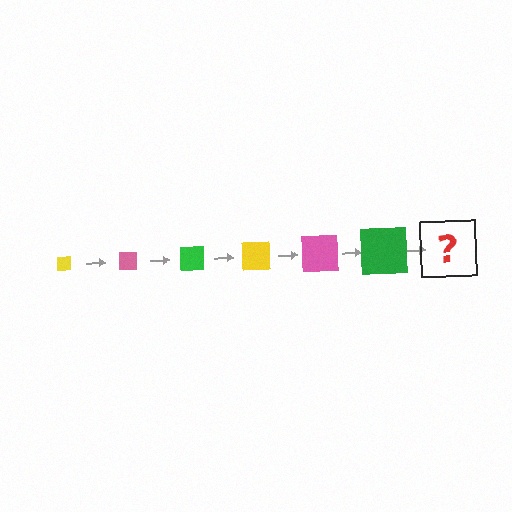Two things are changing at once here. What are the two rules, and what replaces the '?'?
The two rules are that the square grows larger each step and the color cycles through yellow, pink, and green. The '?' should be a yellow square, larger than the previous one.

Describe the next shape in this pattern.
It should be a yellow square, larger than the previous one.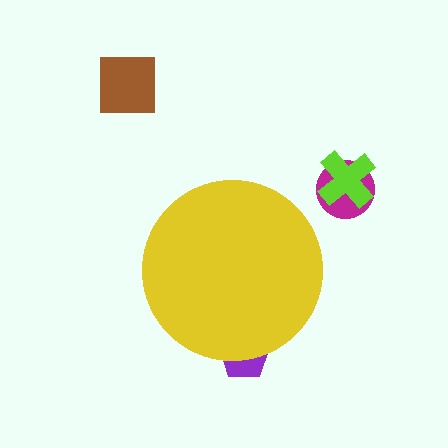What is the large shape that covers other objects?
A yellow circle.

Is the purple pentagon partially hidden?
Yes, the purple pentagon is partially hidden behind the yellow circle.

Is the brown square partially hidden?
No, the brown square is fully visible.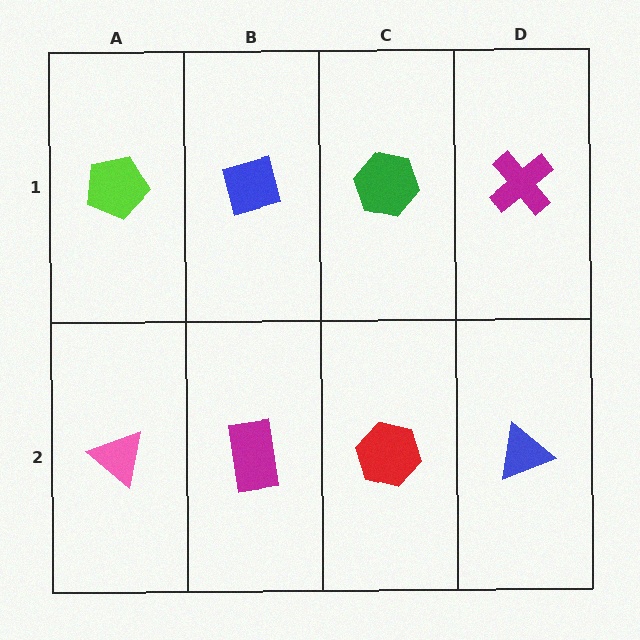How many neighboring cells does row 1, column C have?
3.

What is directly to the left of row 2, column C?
A magenta rectangle.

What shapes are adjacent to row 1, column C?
A red hexagon (row 2, column C), a blue diamond (row 1, column B), a magenta cross (row 1, column D).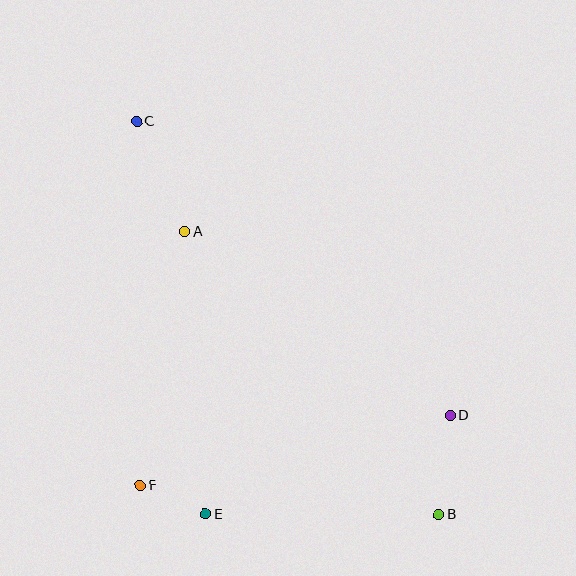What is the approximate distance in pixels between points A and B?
The distance between A and B is approximately 380 pixels.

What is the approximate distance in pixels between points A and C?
The distance between A and C is approximately 120 pixels.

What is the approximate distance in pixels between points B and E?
The distance between B and E is approximately 233 pixels.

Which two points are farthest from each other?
Points B and C are farthest from each other.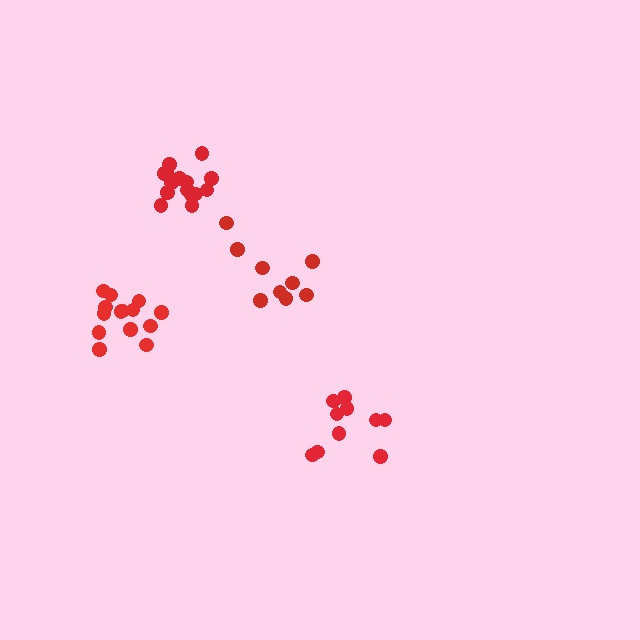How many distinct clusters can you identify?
There are 4 distinct clusters.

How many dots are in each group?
Group 1: 14 dots, Group 2: 15 dots, Group 3: 9 dots, Group 4: 10 dots (48 total).